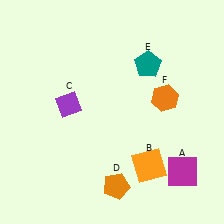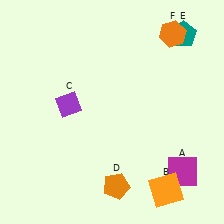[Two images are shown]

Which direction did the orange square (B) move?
The orange square (B) moved down.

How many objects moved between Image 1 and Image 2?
3 objects moved between the two images.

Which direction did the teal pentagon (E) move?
The teal pentagon (E) moved right.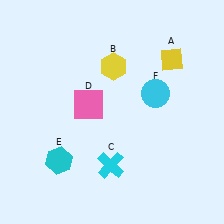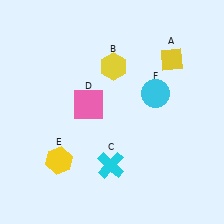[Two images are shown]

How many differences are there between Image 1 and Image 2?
There is 1 difference between the two images.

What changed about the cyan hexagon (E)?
In Image 1, E is cyan. In Image 2, it changed to yellow.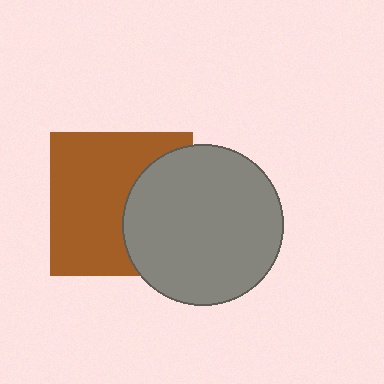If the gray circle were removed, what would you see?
You would see the complete brown square.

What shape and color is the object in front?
The object in front is a gray circle.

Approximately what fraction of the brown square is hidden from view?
Roughly 37% of the brown square is hidden behind the gray circle.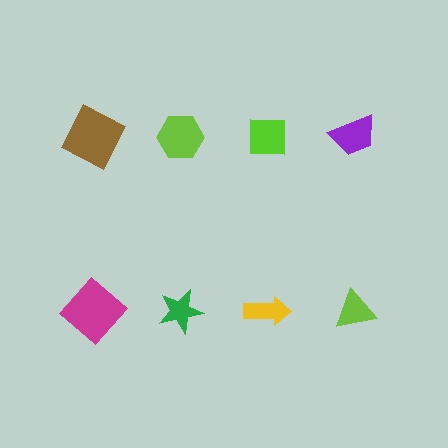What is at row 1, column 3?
A lime square.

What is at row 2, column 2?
A green star.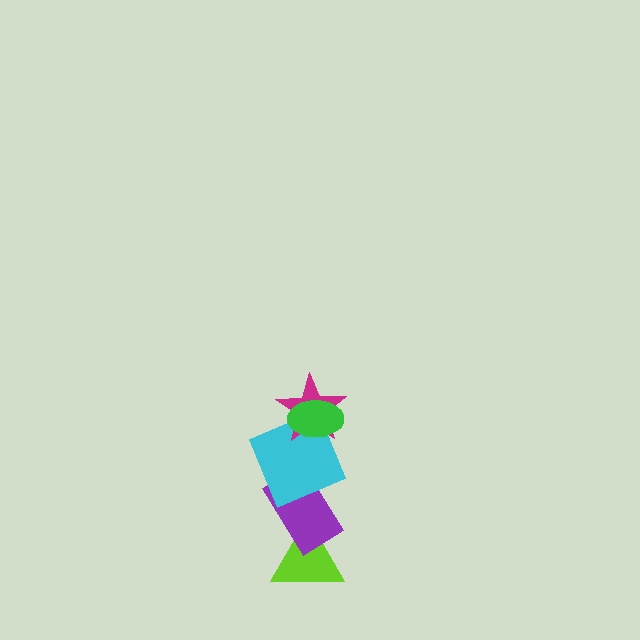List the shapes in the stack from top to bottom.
From top to bottom: the green ellipse, the magenta star, the cyan square, the purple rectangle, the lime triangle.